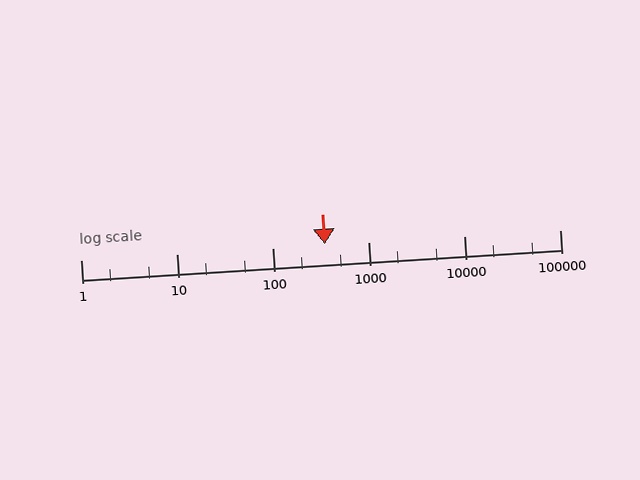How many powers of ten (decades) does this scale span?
The scale spans 5 decades, from 1 to 100000.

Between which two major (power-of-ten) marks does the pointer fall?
The pointer is between 100 and 1000.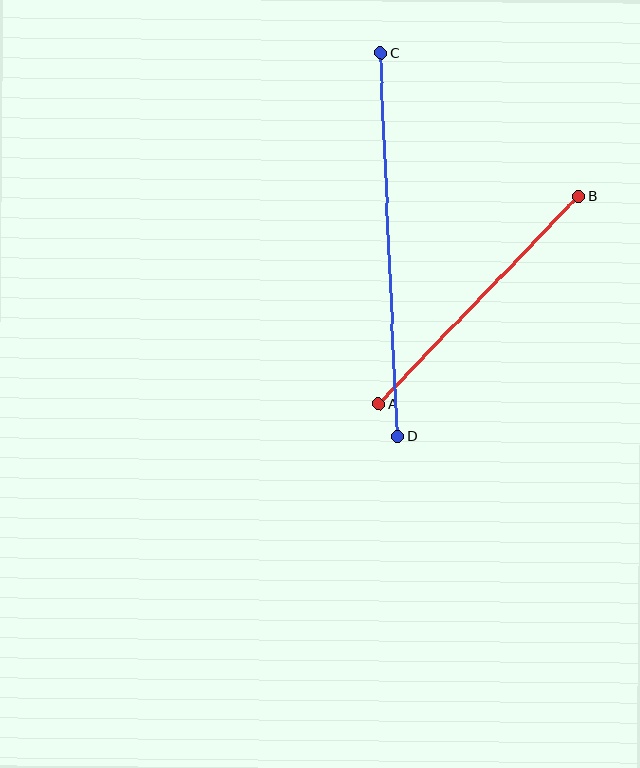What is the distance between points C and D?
The distance is approximately 384 pixels.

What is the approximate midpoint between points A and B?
The midpoint is at approximately (478, 300) pixels.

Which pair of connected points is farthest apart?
Points C and D are farthest apart.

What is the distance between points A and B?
The distance is approximately 288 pixels.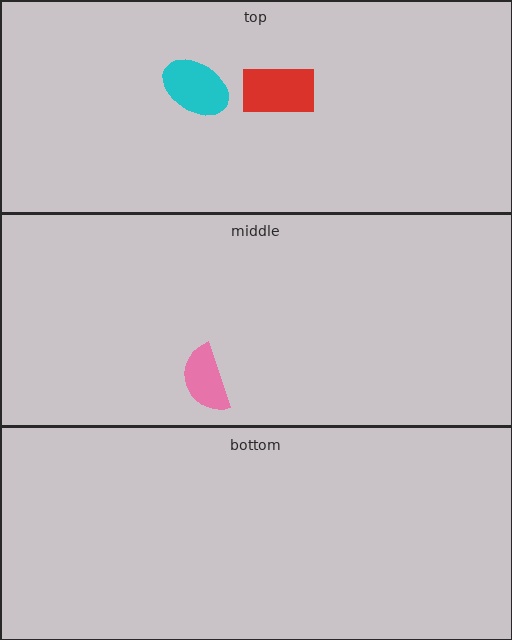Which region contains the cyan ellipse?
The top region.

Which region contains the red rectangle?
The top region.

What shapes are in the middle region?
The pink semicircle.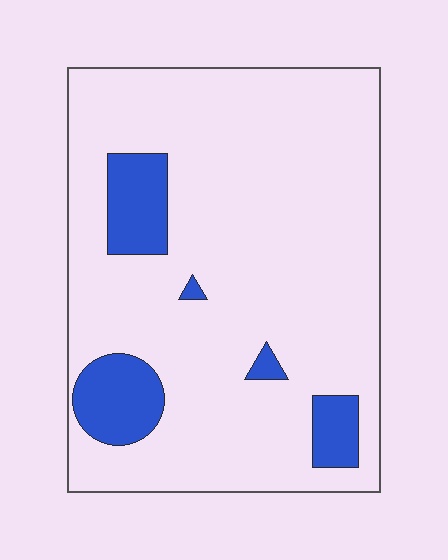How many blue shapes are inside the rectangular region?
5.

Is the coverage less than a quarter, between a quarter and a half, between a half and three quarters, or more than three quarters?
Less than a quarter.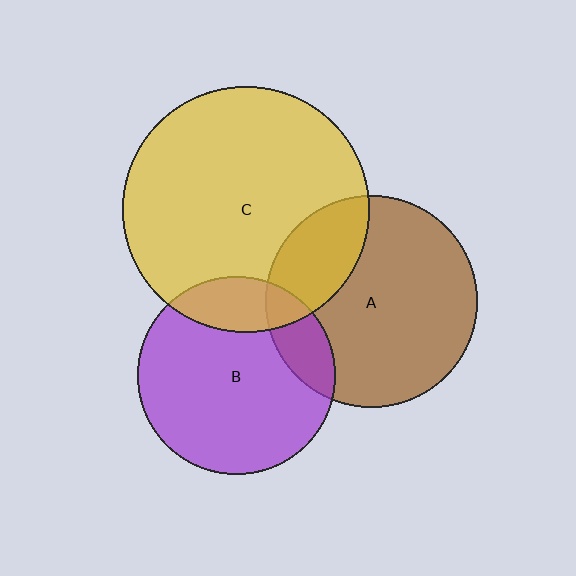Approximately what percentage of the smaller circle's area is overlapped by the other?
Approximately 20%.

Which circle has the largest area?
Circle C (yellow).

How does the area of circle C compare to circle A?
Approximately 1.4 times.